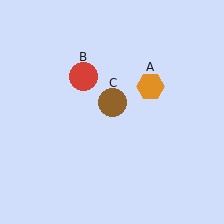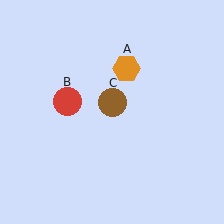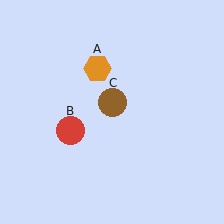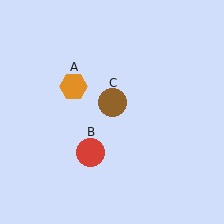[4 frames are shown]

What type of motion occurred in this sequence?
The orange hexagon (object A), red circle (object B) rotated counterclockwise around the center of the scene.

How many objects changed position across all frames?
2 objects changed position: orange hexagon (object A), red circle (object B).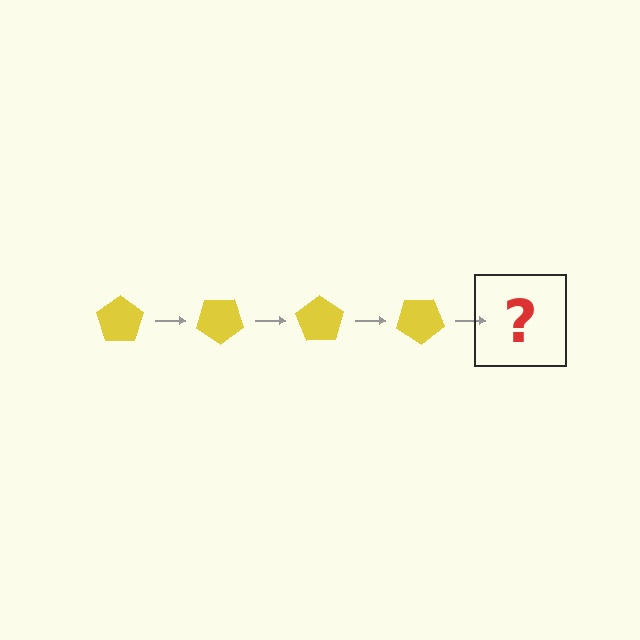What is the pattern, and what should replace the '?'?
The pattern is that the pentagon rotates 35 degrees each step. The '?' should be a yellow pentagon rotated 140 degrees.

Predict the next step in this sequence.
The next step is a yellow pentagon rotated 140 degrees.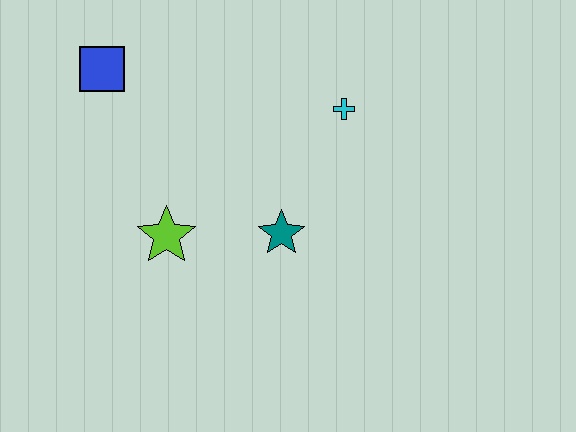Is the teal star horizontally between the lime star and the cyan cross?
Yes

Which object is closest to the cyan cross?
The teal star is closest to the cyan cross.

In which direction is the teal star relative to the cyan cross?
The teal star is below the cyan cross.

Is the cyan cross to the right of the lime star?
Yes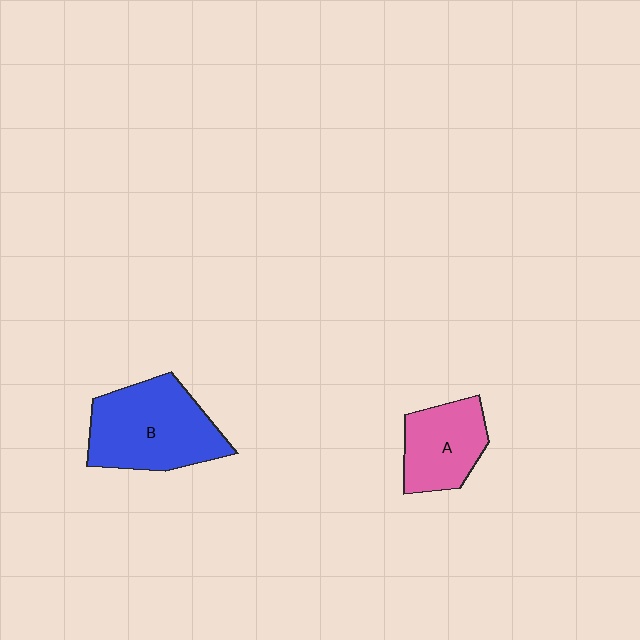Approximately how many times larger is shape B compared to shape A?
Approximately 1.6 times.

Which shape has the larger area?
Shape B (blue).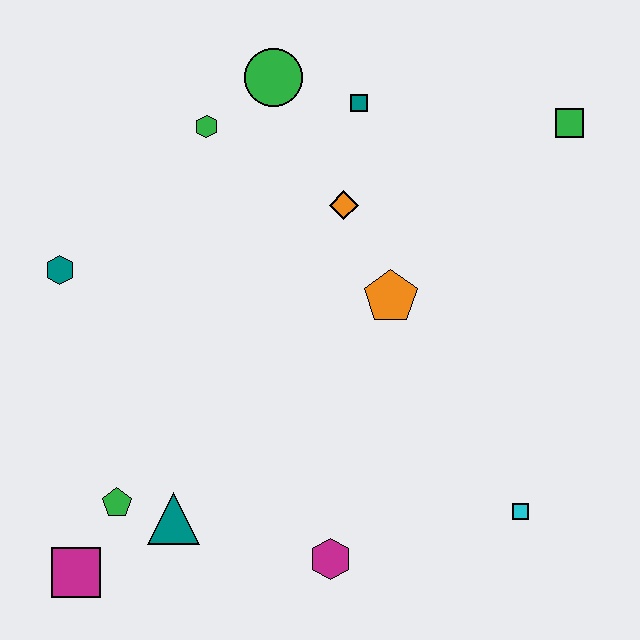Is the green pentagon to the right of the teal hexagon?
Yes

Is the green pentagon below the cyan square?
No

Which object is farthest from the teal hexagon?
The green square is farthest from the teal hexagon.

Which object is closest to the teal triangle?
The green pentagon is closest to the teal triangle.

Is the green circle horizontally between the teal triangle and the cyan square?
Yes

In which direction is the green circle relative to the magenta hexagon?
The green circle is above the magenta hexagon.